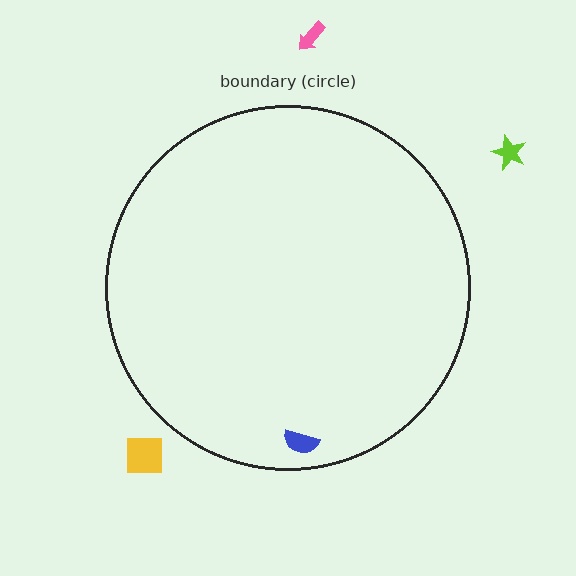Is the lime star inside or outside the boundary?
Outside.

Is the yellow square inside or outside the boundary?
Outside.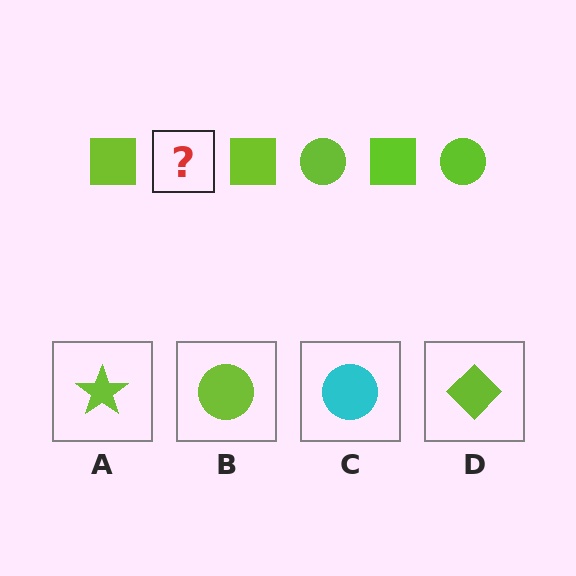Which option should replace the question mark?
Option B.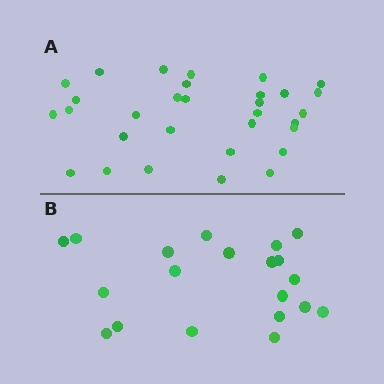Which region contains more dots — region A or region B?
Region A (the top region) has more dots.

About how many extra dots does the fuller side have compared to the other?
Region A has roughly 12 or so more dots than region B.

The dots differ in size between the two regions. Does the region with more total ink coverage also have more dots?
No. Region B has more total ink coverage because its dots are larger, but region A actually contains more individual dots. Total area can be misleading — the number of items is what matters here.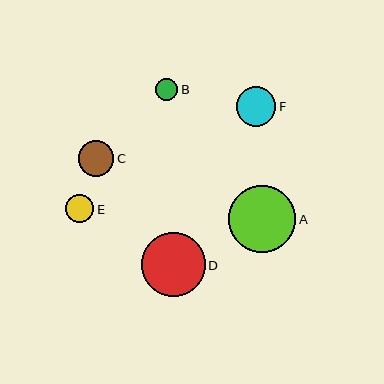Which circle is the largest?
Circle A is the largest with a size of approximately 67 pixels.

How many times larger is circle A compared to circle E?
Circle A is approximately 2.4 times the size of circle E.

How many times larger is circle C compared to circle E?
Circle C is approximately 1.3 times the size of circle E.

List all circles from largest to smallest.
From largest to smallest: A, D, F, C, E, B.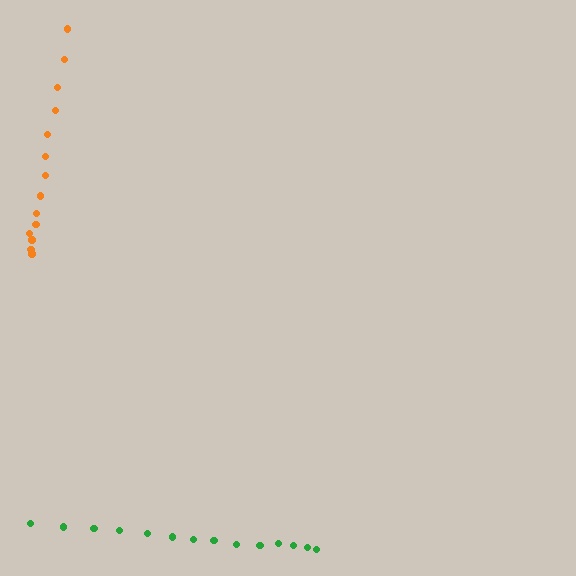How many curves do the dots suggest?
There are 2 distinct paths.